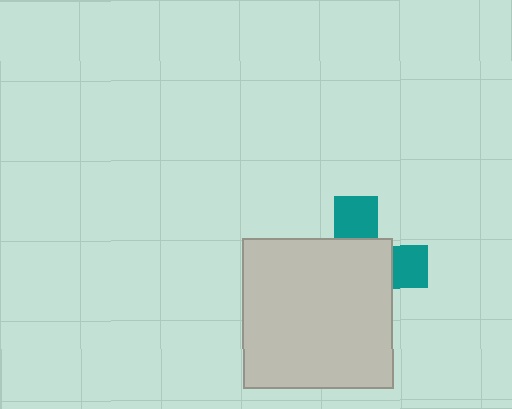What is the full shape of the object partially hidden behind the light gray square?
The partially hidden object is a teal cross.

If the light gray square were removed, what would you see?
You would see the complete teal cross.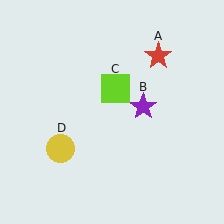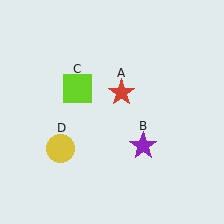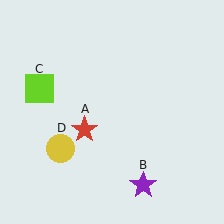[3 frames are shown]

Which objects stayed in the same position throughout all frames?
Yellow circle (object D) remained stationary.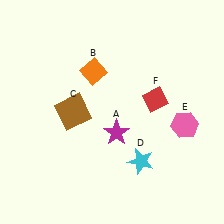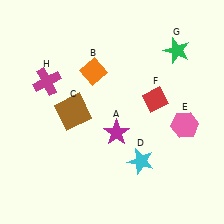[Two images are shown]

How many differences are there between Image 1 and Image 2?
There are 2 differences between the two images.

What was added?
A green star (G), a magenta cross (H) were added in Image 2.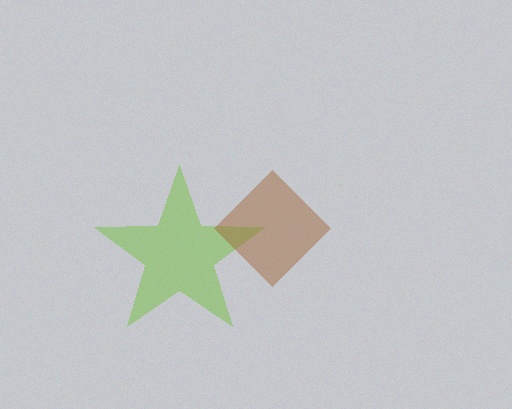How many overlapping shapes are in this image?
There are 2 overlapping shapes in the image.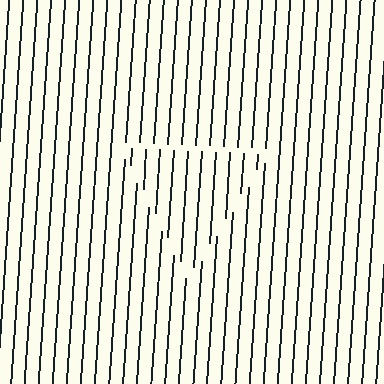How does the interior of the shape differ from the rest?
The interior of the shape contains the same grating, shifted by half a period — the contour is defined by the phase discontinuity where line-ends from the inner and outer gratings abut.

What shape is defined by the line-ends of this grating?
An illusory triangle. The interior of the shape contains the same grating, shifted by half a period — the contour is defined by the phase discontinuity where line-ends from the inner and outer gratings abut.